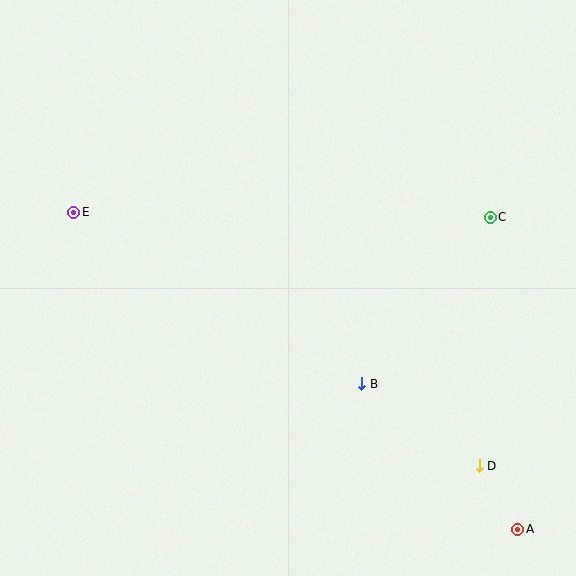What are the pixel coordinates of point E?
Point E is at (74, 212).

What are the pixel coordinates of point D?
Point D is at (479, 466).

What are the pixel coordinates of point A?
Point A is at (518, 529).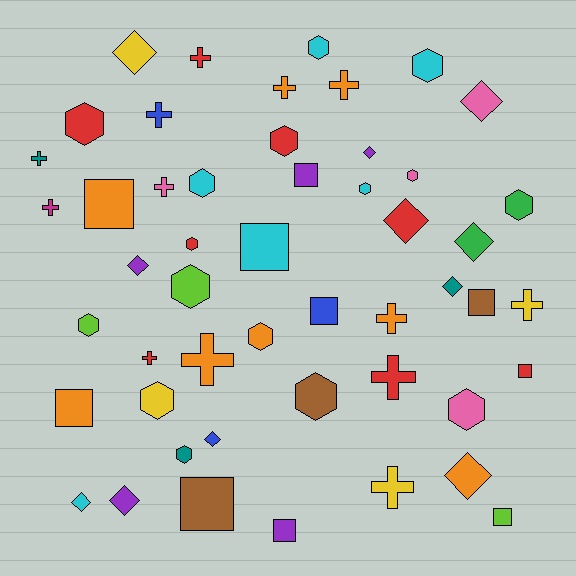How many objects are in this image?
There are 50 objects.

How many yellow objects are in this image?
There are 4 yellow objects.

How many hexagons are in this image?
There are 16 hexagons.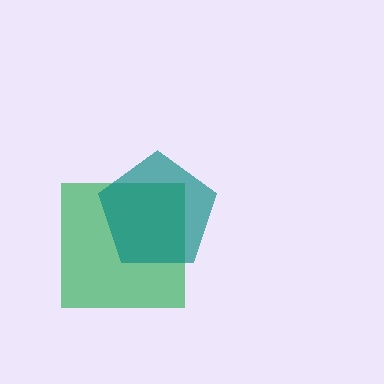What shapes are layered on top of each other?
The layered shapes are: a green square, a teal pentagon.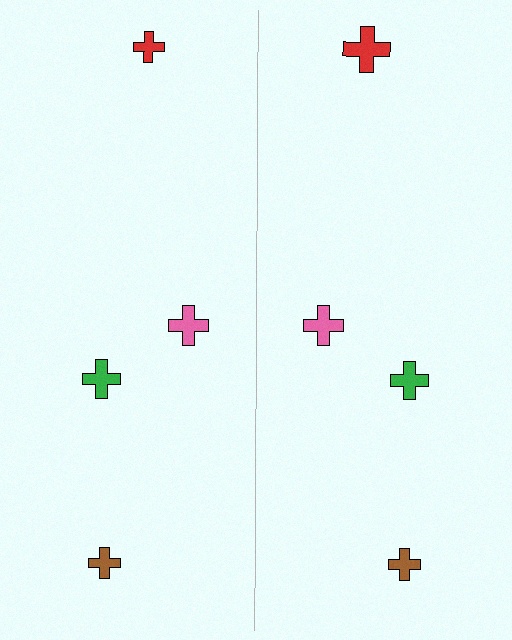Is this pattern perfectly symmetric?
No, the pattern is not perfectly symmetric. The red cross on the right side has a different size than its mirror counterpart.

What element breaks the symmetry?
The red cross on the right side has a different size than its mirror counterpart.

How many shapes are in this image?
There are 8 shapes in this image.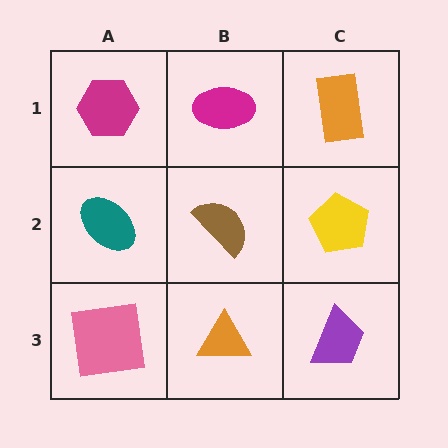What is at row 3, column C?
A purple trapezoid.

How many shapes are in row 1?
3 shapes.